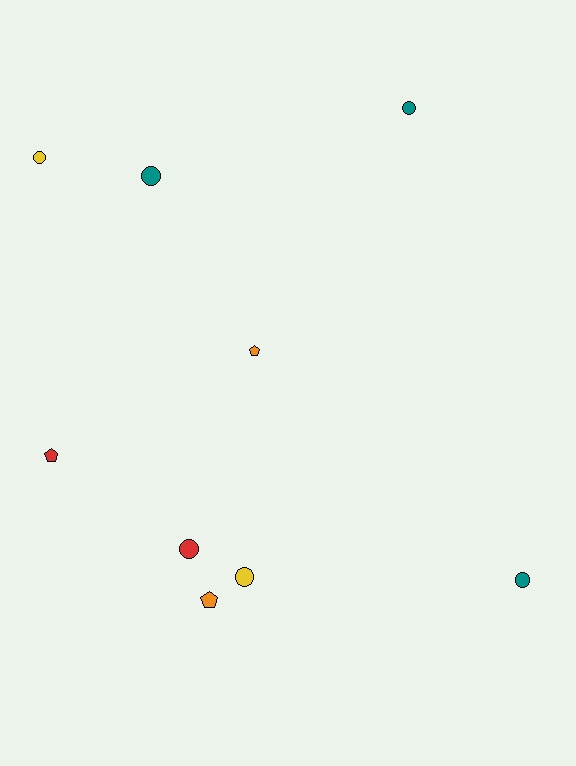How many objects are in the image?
There are 9 objects.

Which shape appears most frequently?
Circle, with 6 objects.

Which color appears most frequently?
Teal, with 3 objects.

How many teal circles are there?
There are 3 teal circles.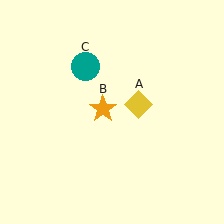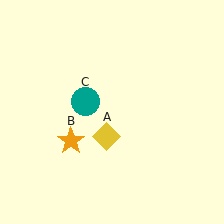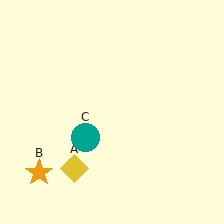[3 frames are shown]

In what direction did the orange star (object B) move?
The orange star (object B) moved down and to the left.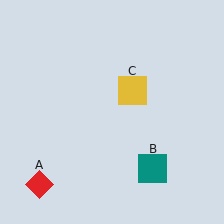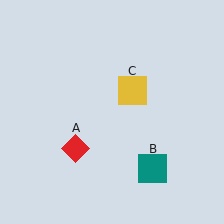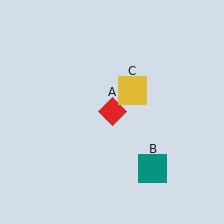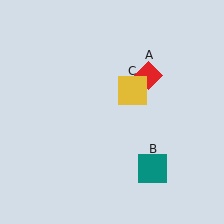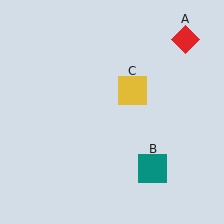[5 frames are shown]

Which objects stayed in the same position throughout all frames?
Teal square (object B) and yellow square (object C) remained stationary.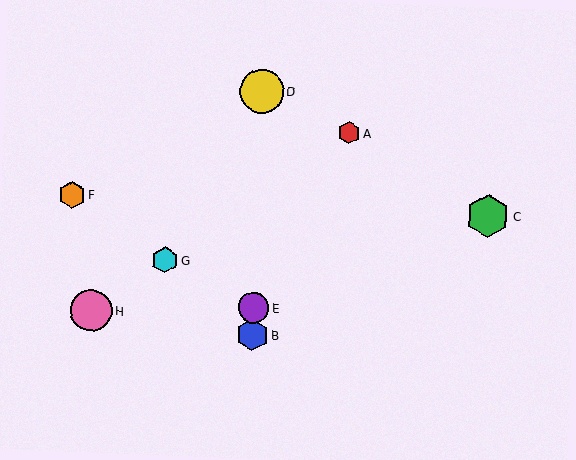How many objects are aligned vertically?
3 objects (B, D, E) are aligned vertically.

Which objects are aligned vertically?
Objects B, D, E are aligned vertically.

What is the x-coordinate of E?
Object E is at x≈253.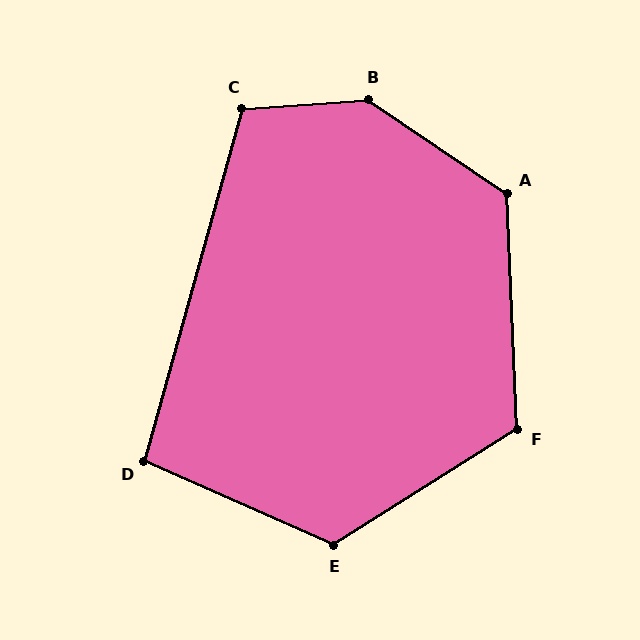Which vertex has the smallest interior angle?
D, at approximately 98 degrees.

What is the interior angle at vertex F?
Approximately 120 degrees (obtuse).